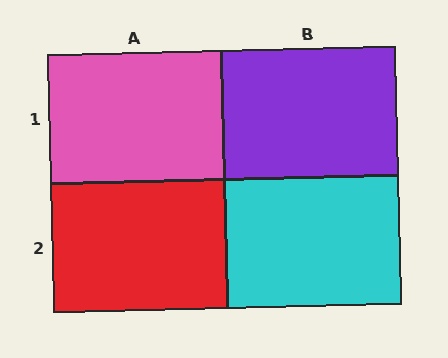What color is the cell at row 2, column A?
Red.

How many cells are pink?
1 cell is pink.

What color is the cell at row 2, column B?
Cyan.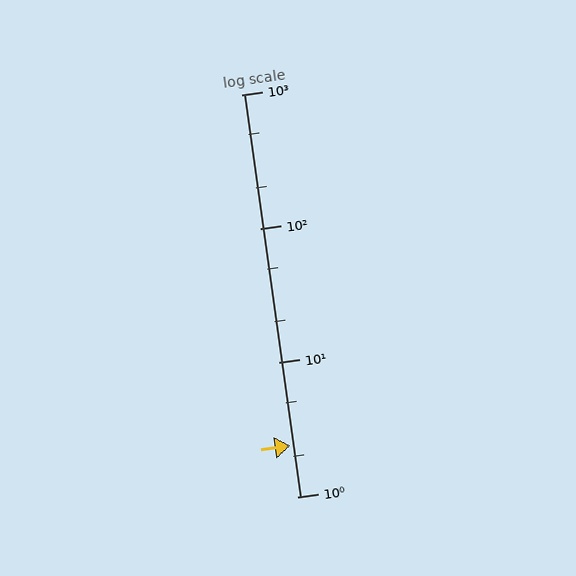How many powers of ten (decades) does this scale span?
The scale spans 3 decades, from 1 to 1000.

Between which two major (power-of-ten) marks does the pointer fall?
The pointer is between 1 and 10.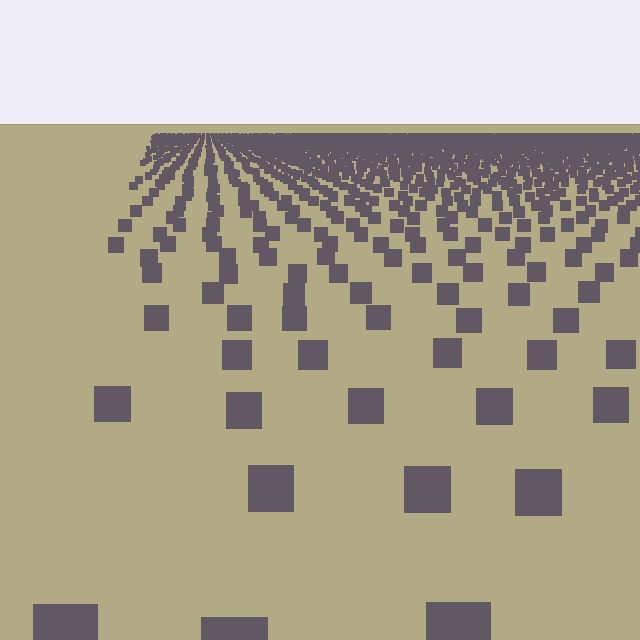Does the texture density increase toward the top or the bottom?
Density increases toward the top.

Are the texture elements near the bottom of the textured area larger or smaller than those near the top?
Larger. Near the bottom, elements are closer to the viewer and appear at a bigger on-screen size.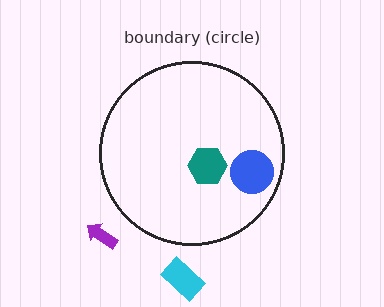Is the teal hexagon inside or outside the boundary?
Inside.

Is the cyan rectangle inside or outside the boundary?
Outside.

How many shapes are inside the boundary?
2 inside, 2 outside.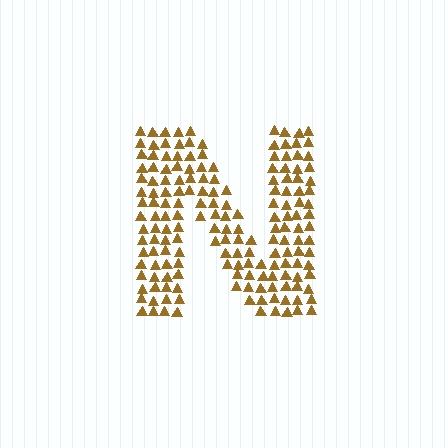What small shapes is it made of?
It is made of small triangles.